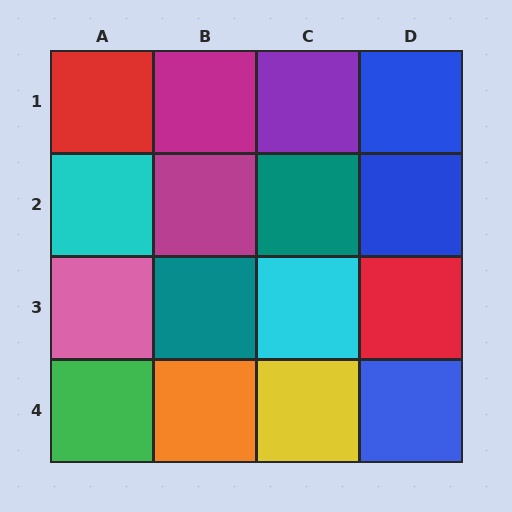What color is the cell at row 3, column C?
Cyan.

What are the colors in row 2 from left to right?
Cyan, magenta, teal, blue.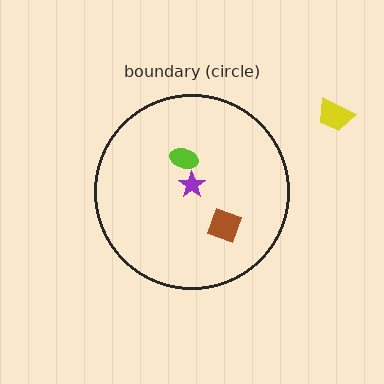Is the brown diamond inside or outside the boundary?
Inside.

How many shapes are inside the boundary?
3 inside, 1 outside.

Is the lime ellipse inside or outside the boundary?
Inside.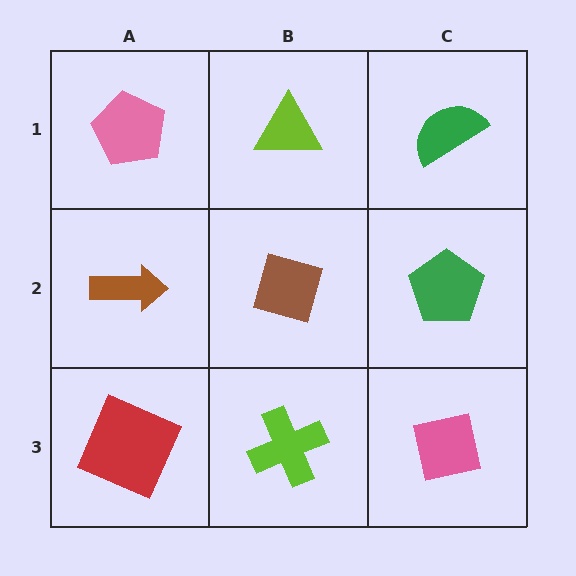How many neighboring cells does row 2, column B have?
4.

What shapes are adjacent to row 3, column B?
A brown square (row 2, column B), a red square (row 3, column A), a pink square (row 3, column C).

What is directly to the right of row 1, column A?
A lime triangle.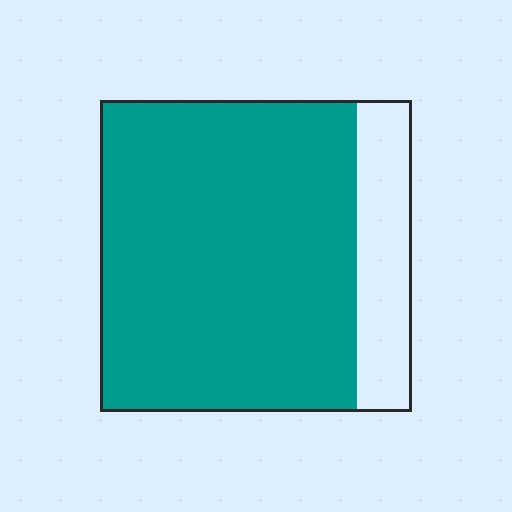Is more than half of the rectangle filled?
Yes.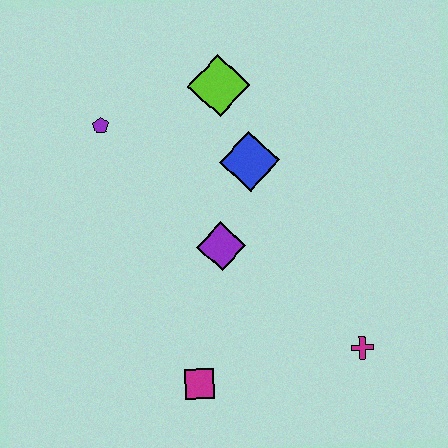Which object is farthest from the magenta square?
The lime diamond is farthest from the magenta square.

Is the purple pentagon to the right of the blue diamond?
No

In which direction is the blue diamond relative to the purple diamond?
The blue diamond is above the purple diamond.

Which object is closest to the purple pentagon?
The lime diamond is closest to the purple pentagon.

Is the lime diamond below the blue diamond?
No